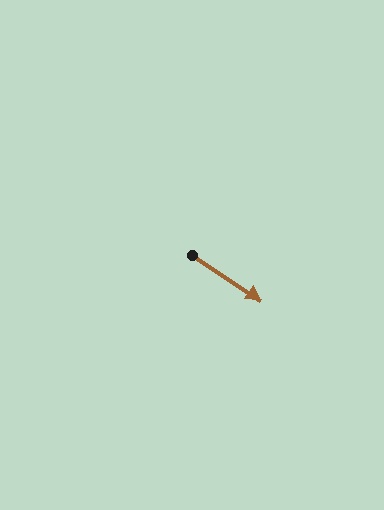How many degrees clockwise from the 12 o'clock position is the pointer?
Approximately 123 degrees.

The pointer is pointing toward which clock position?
Roughly 4 o'clock.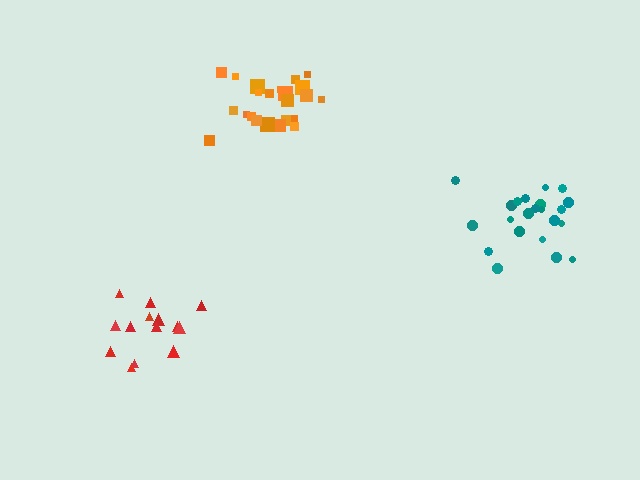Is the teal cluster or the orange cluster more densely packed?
Teal.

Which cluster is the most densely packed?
Teal.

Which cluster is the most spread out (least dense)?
Red.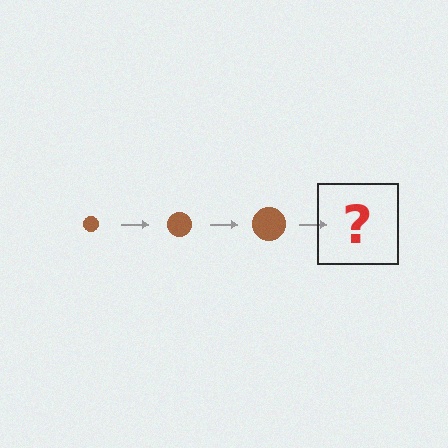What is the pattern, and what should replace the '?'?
The pattern is that the circle gets progressively larger each step. The '?' should be a brown circle, larger than the previous one.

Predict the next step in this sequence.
The next step is a brown circle, larger than the previous one.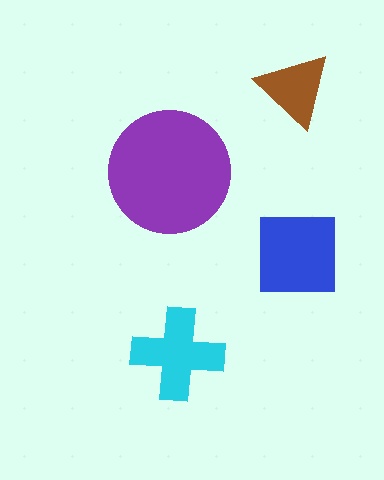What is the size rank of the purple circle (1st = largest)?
1st.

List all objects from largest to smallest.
The purple circle, the blue square, the cyan cross, the brown triangle.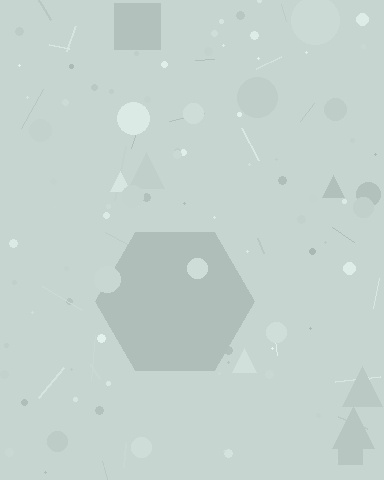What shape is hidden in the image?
A hexagon is hidden in the image.